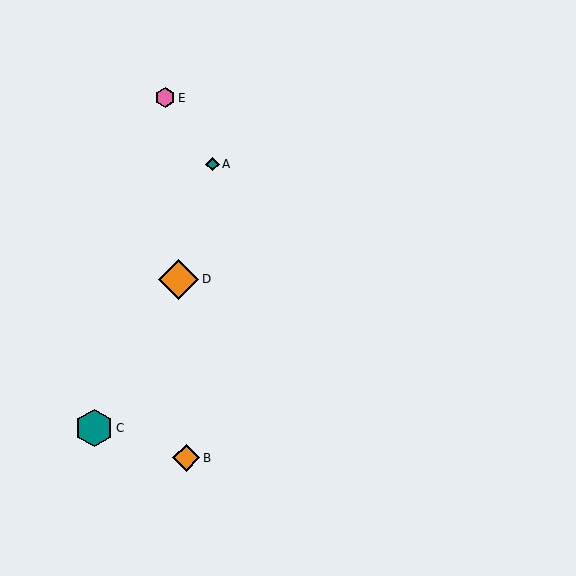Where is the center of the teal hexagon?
The center of the teal hexagon is at (94, 428).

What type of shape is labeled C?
Shape C is a teal hexagon.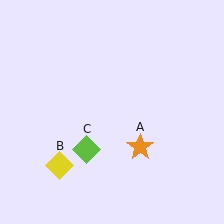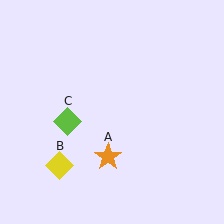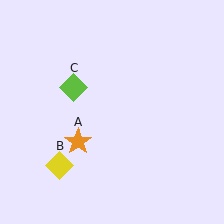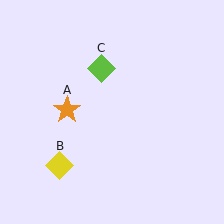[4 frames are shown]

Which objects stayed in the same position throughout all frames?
Yellow diamond (object B) remained stationary.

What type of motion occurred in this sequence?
The orange star (object A), lime diamond (object C) rotated clockwise around the center of the scene.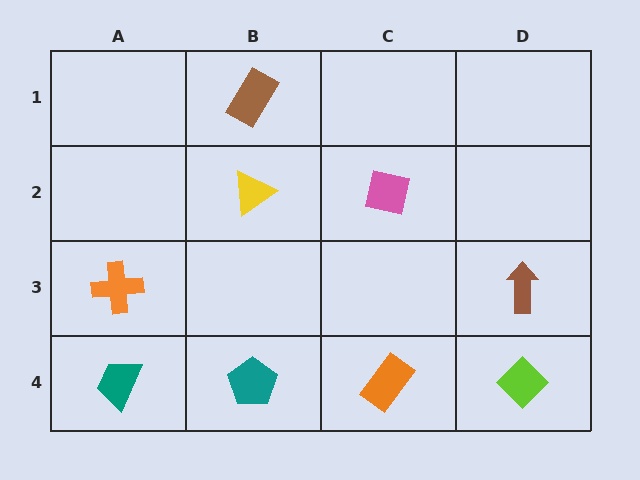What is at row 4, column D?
A lime diamond.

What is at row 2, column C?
A pink square.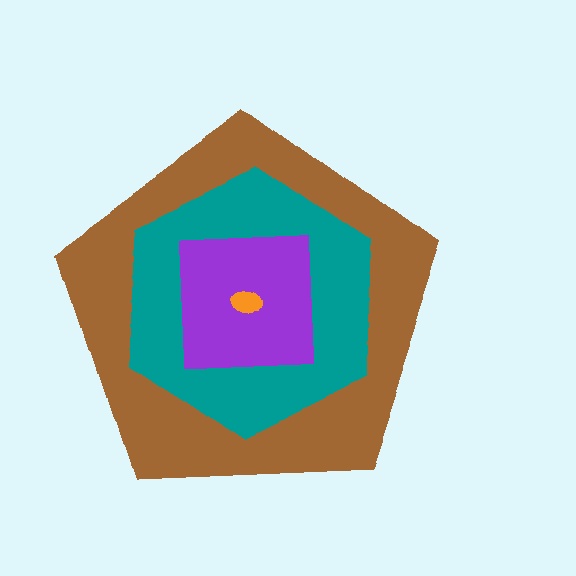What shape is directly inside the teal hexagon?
The purple square.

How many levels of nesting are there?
4.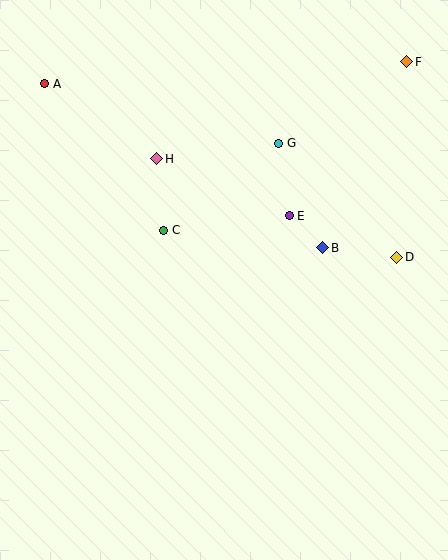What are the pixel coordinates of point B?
Point B is at (323, 248).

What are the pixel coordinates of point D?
Point D is at (397, 257).